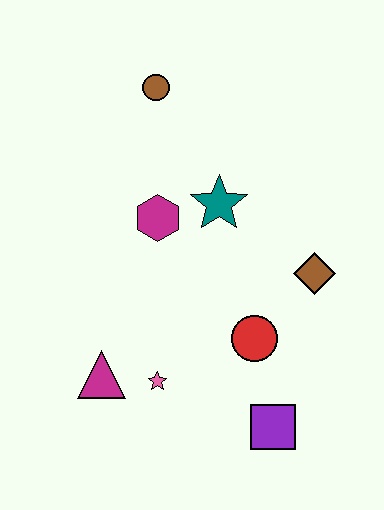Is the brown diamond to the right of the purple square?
Yes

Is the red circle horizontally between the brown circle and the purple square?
Yes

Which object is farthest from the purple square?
The brown circle is farthest from the purple square.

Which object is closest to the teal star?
The magenta hexagon is closest to the teal star.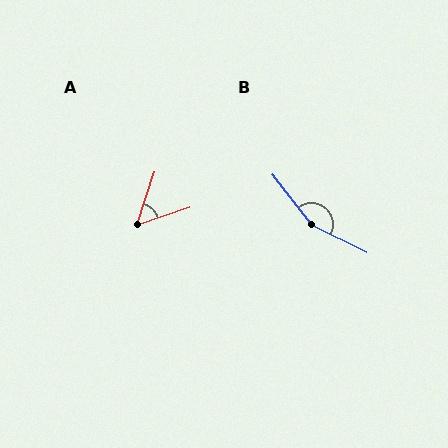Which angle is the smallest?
A, at approximately 53 degrees.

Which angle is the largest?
B, at approximately 154 degrees.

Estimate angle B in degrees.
Approximately 154 degrees.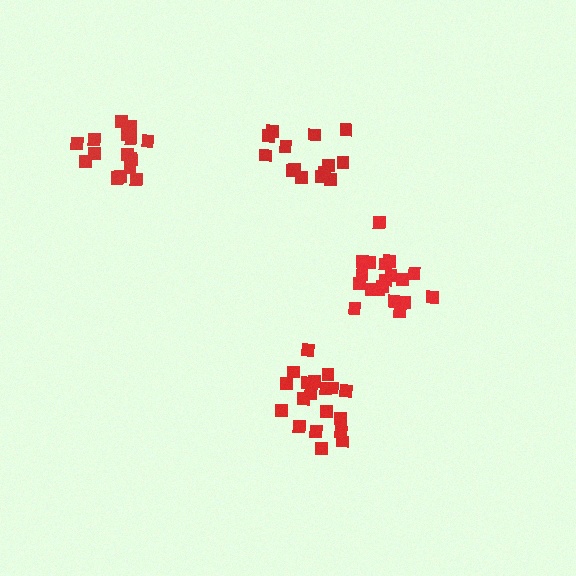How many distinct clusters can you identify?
There are 4 distinct clusters.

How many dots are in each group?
Group 1: 19 dots, Group 2: 17 dots, Group 3: 19 dots, Group 4: 14 dots (69 total).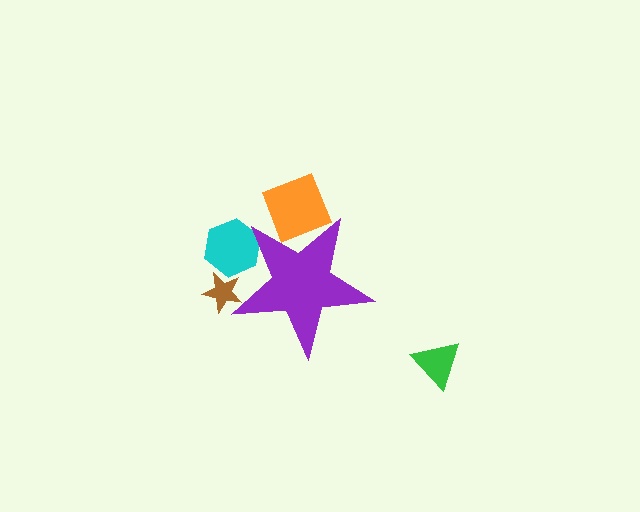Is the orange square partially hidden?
Yes, the orange square is partially hidden behind the purple star.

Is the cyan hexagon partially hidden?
Yes, the cyan hexagon is partially hidden behind the purple star.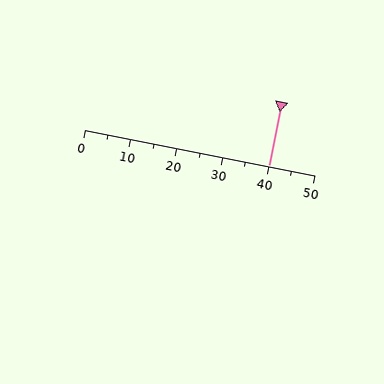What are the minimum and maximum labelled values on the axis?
The axis runs from 0 to 50.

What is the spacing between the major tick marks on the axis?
The major ticks are spaced 10 apart.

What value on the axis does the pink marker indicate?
The marker indicates approximately 40.